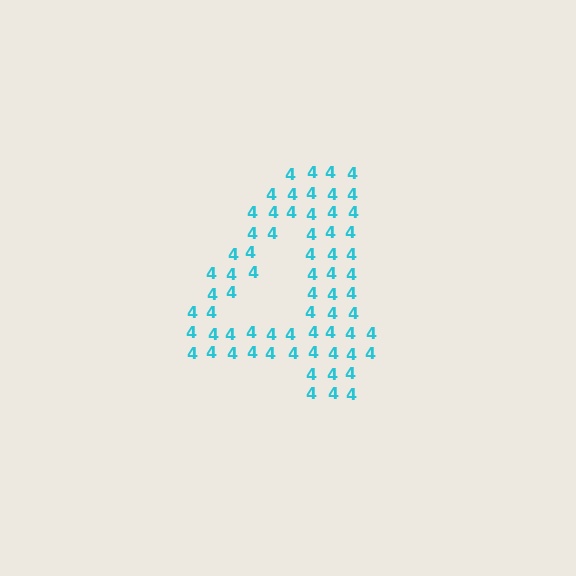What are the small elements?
The small elements are digit 4's.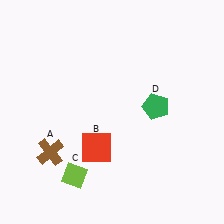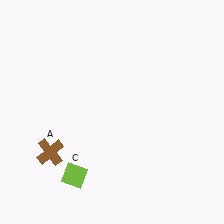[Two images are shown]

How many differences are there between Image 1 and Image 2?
There are 2 differences between the two images.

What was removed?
The green pentagon (D), the red square (B) were removed in Image 2.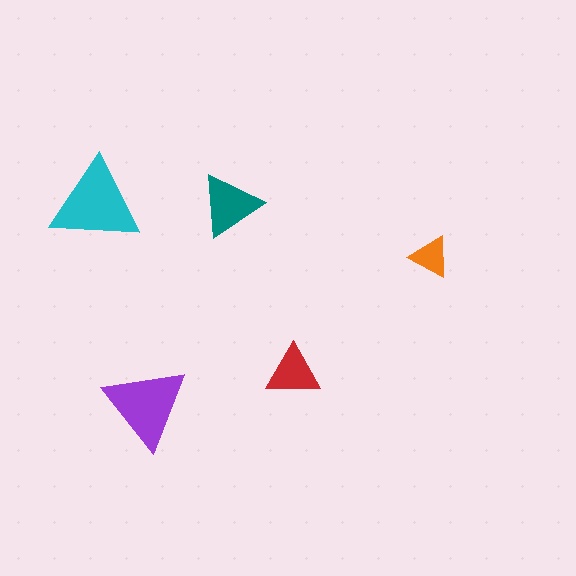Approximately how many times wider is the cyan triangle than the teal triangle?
About 1.5 times wider.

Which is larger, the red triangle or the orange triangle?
The red one.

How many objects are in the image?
There are 5 objects in the image.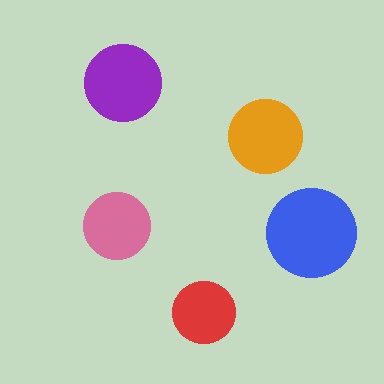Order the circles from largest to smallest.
the blue one, the purple one, the orange one, the pink one, the red one.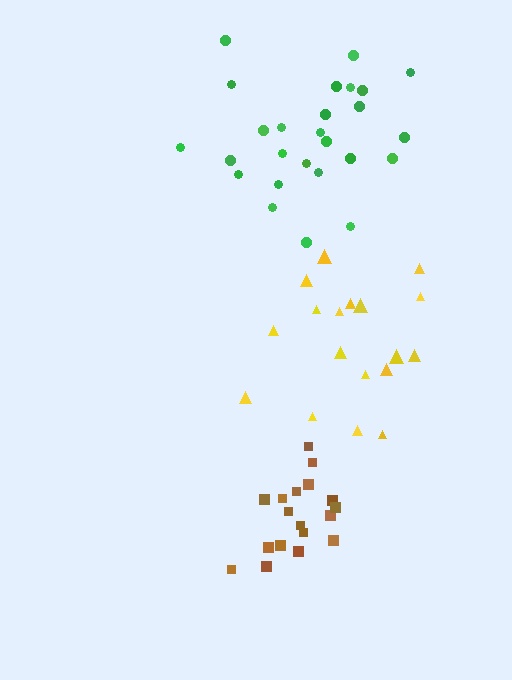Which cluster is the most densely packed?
Brown.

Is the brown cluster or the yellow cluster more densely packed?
Brown.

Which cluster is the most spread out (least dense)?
Green.